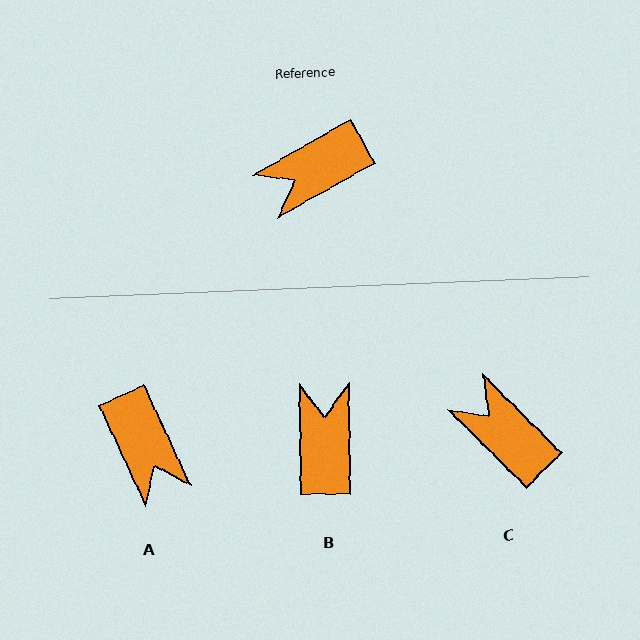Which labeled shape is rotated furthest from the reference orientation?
B, about 119 degrees away.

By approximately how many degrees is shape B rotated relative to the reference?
Approximately 119 degrees clockwise.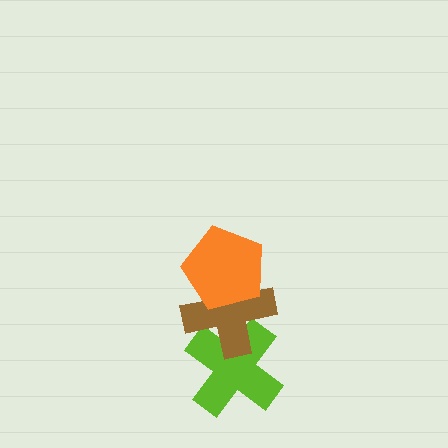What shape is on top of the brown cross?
The orange pentagon is on top of the brown cross.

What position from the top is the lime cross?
The lime cross is 3rd from the top.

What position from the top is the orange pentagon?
The orange pentagon is 1st from the top.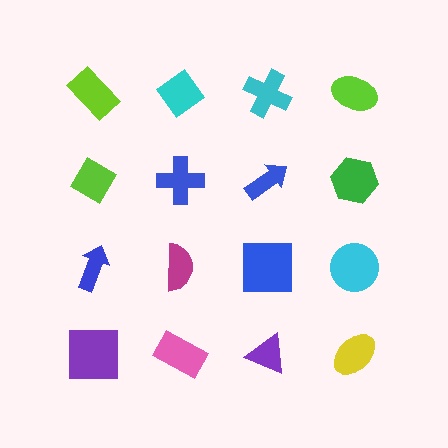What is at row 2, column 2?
A blue cross.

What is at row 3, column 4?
A cyan circle.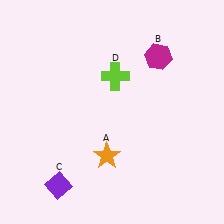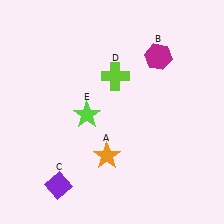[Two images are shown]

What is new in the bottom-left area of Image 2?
A lime star (E) was added in the bottom-left area of Image 2.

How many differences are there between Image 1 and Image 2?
There is 1 difference between the two images.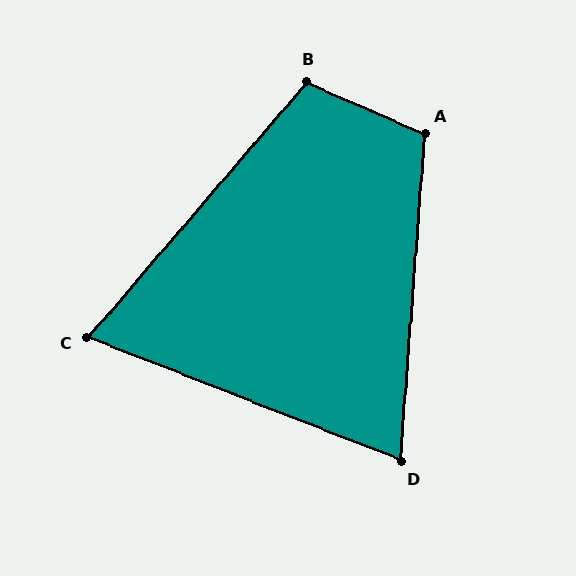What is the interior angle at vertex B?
Approximately 107 degrees (obtuse).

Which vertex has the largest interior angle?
A, at approximately 109 degrees.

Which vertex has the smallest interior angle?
C, at approximately 71 degrees.